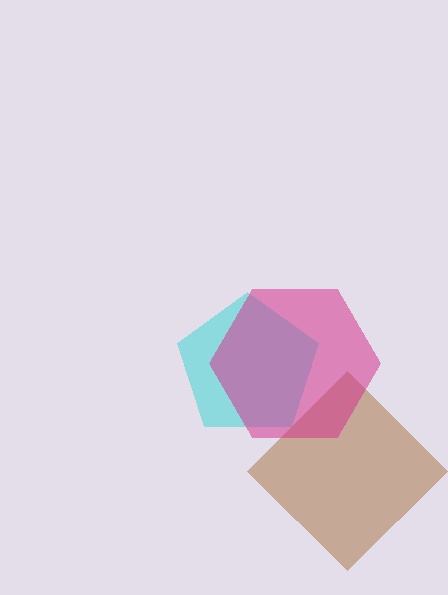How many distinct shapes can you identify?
There are 3 distinct shapes: a brown diamond, a cyan pentagon, a magenta hexagon.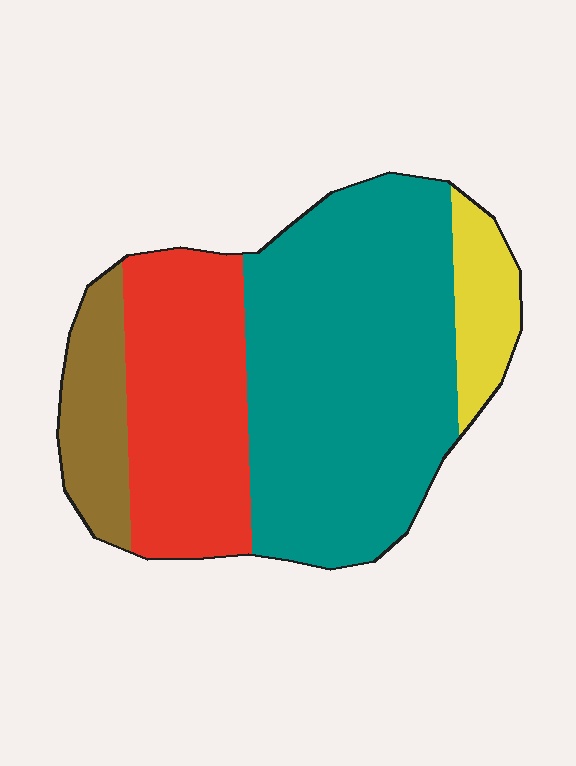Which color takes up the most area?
Teal, at roughly 55%.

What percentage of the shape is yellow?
Yellow covers roughly 10% of the shape.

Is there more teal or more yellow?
Teal.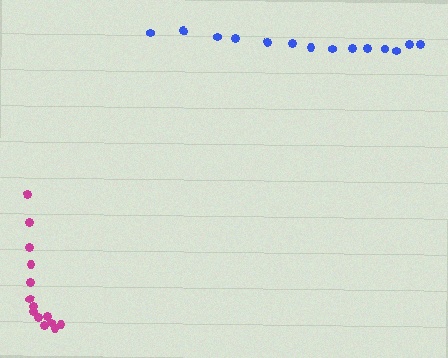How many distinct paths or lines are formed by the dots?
There are 2 distinct paths.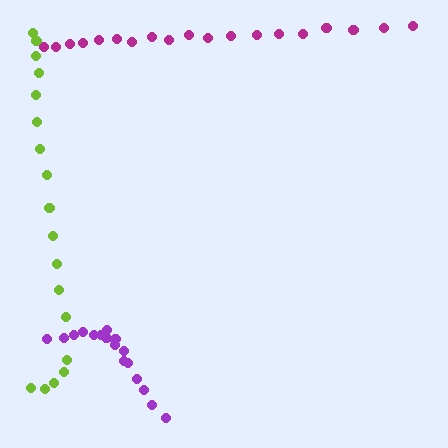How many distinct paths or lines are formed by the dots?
There are 3 distinct paths.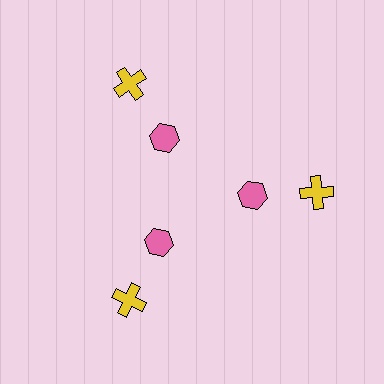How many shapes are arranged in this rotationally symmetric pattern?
There are 6 shapes, arranged in 3 groups of 2.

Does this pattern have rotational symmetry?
Yes, this pattern has 3-fold rotational symmetry. It looks the same after rotating 120 degrees around the center.